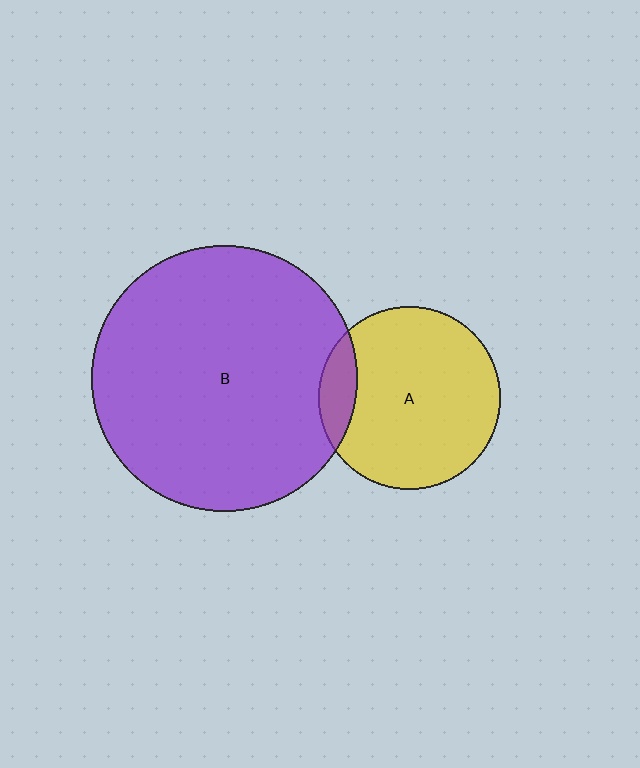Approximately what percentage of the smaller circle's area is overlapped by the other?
Approximately 10%.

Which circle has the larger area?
Circle B (purple).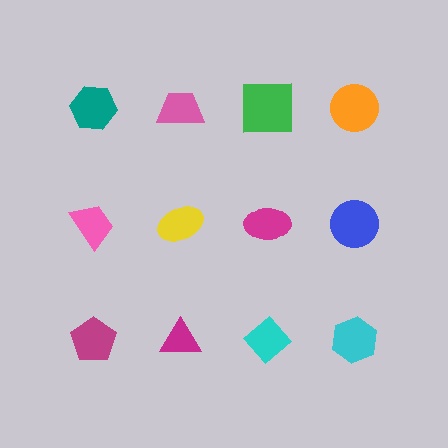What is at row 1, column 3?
A green square.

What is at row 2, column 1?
A pink trapezoid.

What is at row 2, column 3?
A magenta ellipse.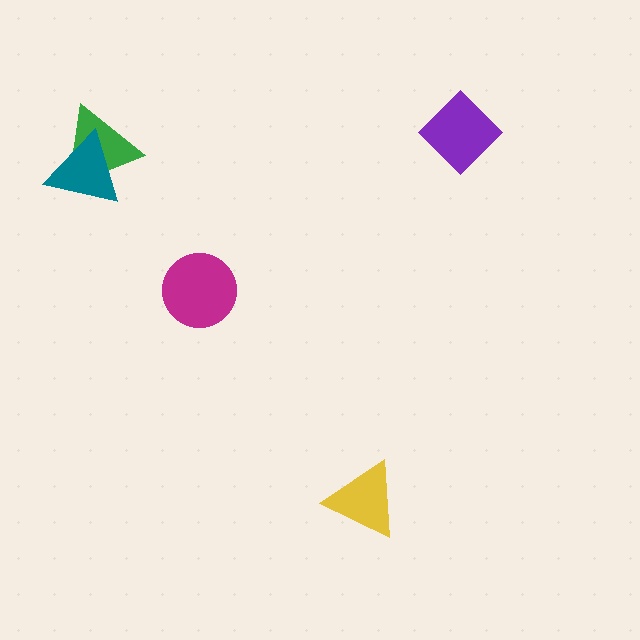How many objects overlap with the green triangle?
1 object overlaps with the green triangle.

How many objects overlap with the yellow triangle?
0 objects overlap with the yellow triangle.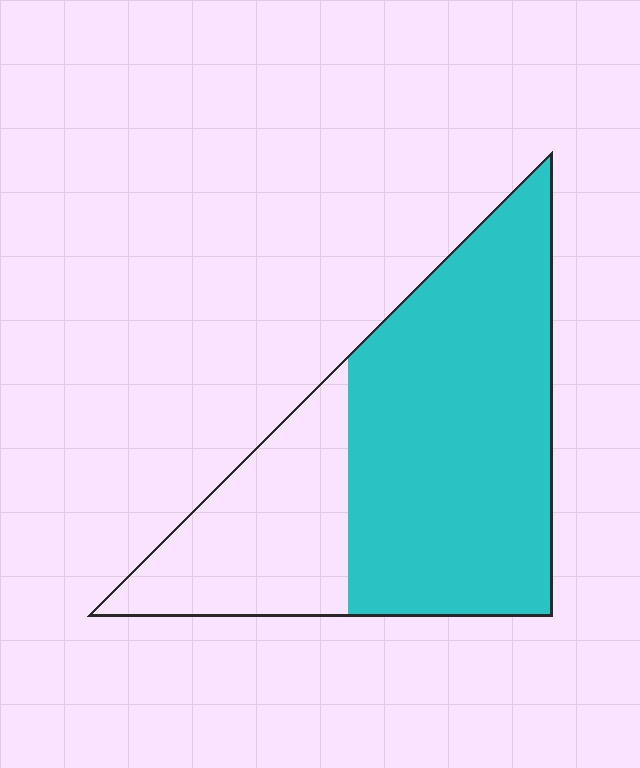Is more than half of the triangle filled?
Yes.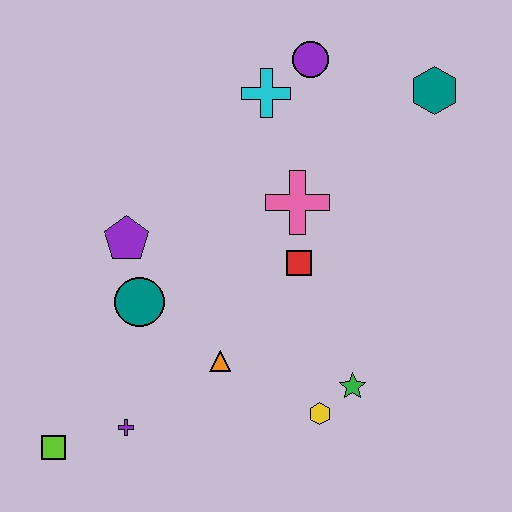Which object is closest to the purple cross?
The lime square is closest to the purple cross.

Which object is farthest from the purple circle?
The lime square is farthest from the purple circle.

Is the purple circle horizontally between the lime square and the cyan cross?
No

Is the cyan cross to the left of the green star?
Yes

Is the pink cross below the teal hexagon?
Yes